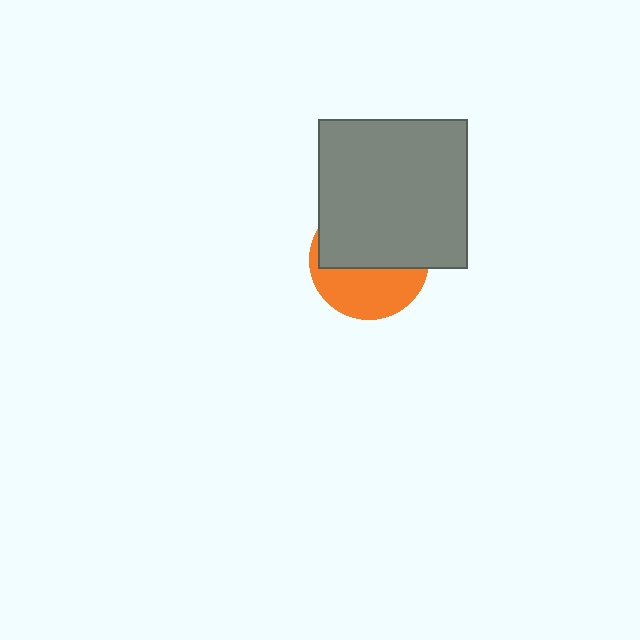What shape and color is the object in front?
The object in front is a gray square.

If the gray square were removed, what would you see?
You would see the complete orange circle.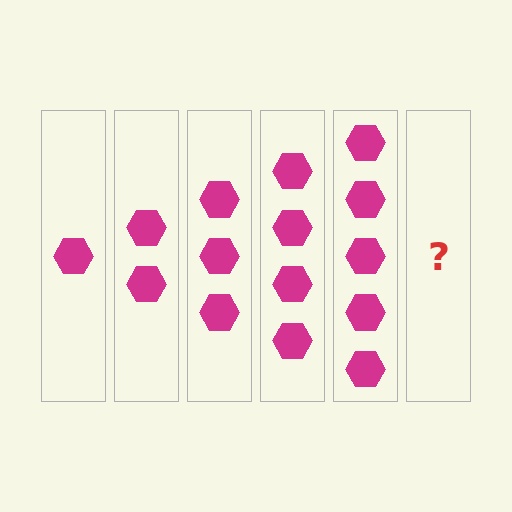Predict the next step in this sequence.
The next step is 6 hexagons.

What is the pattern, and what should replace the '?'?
The pattern is that each step adds one more hexagon. The '?' should be 6 hexagons.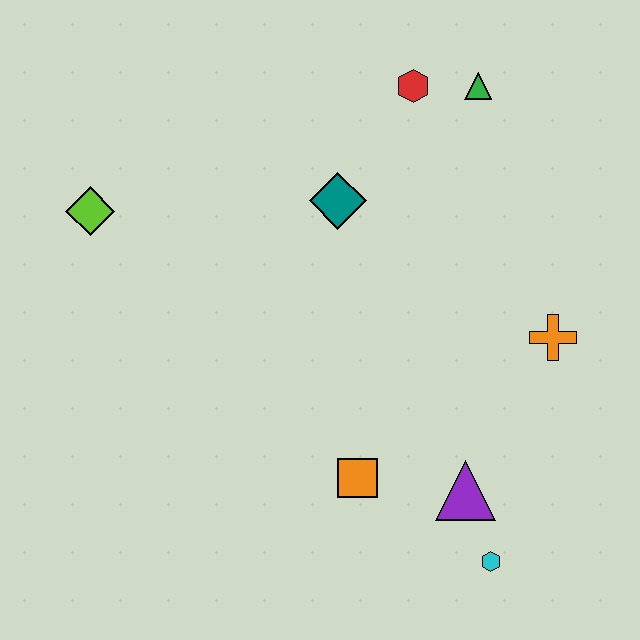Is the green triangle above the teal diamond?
Yes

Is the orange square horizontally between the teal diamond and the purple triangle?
Yes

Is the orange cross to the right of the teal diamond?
Yes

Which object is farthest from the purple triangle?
The lime diamond is farthest from the purple triangle.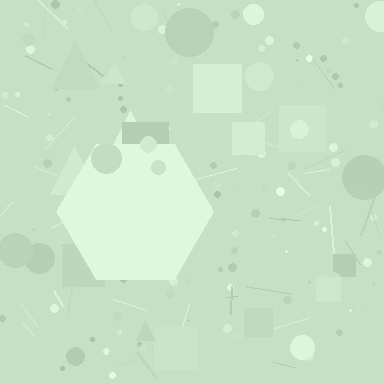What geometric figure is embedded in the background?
A hexagon is embedded in the background.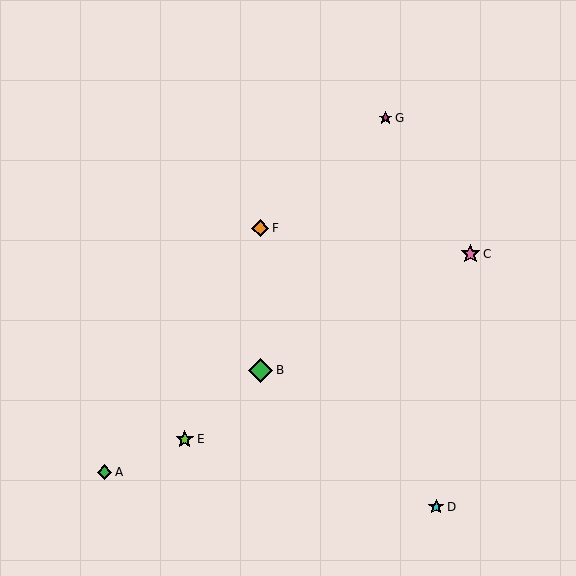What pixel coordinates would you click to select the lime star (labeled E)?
Click at (185, 439) to select the lime star E.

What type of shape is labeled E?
Shape E is a lime star.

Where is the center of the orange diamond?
The center of the orange diamond is at (260, 228).